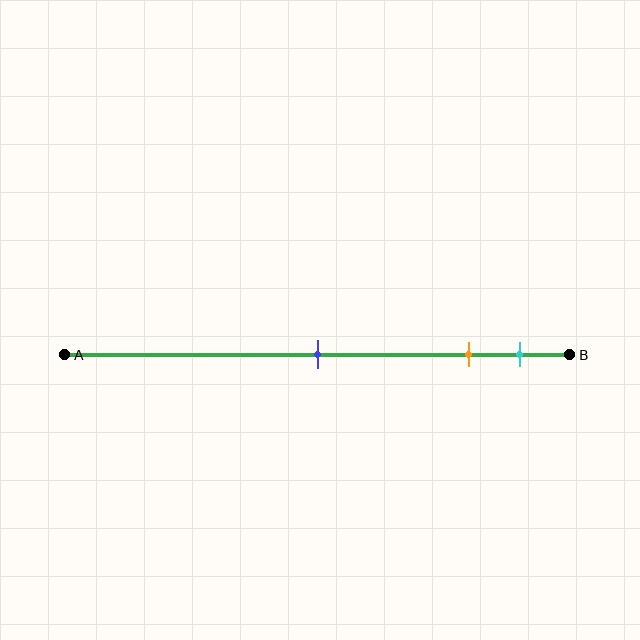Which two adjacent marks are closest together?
The orange and cyan marks are the closest adjacent pair.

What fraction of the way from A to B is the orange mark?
The orange mark is approximately 80% (0.8) of the way from A to B.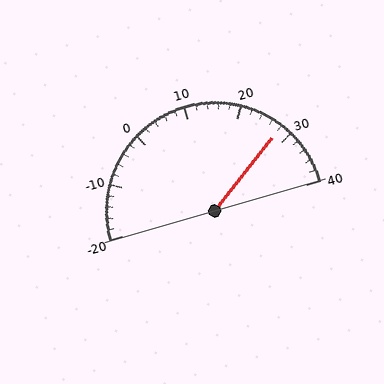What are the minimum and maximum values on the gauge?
The gauge ranges from -20 to 40.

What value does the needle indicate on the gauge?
The needle indicates approximately 28.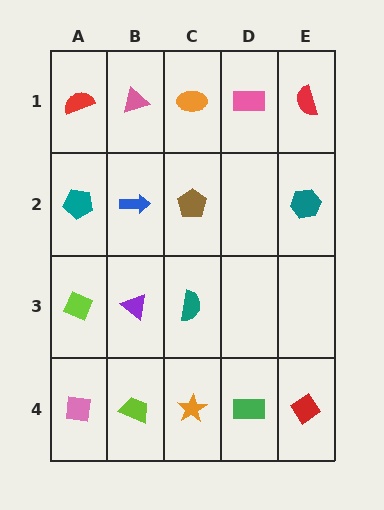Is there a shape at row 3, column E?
No, that cell is empty.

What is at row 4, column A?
A pink square.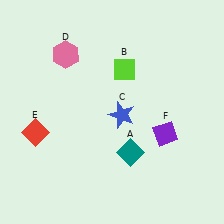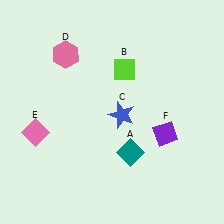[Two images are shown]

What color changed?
The diamond (E) changed from red in Image 1 to pink in Image 2.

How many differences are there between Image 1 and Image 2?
There is 1 difference between the two images.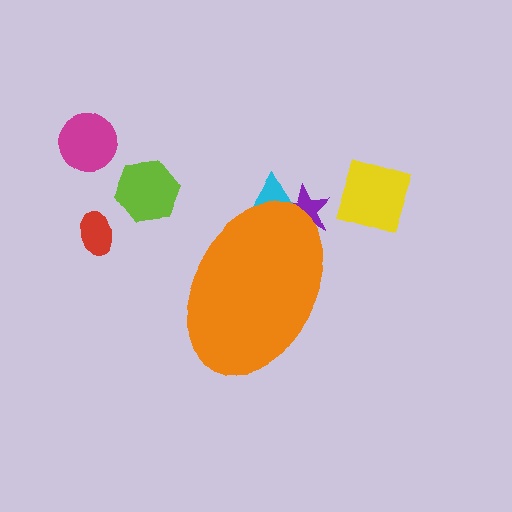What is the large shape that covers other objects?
An orange ellipse.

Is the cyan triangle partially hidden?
Yes, the cyan triangle is partially hidden behind the orange ellipse.